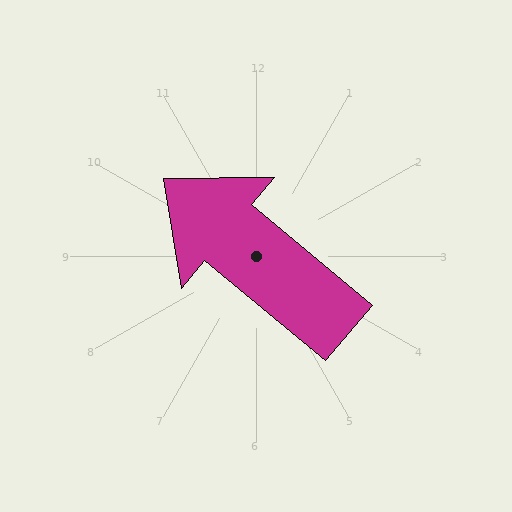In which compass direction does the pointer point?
Northwest.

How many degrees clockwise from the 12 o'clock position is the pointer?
Approximately 310 degrees.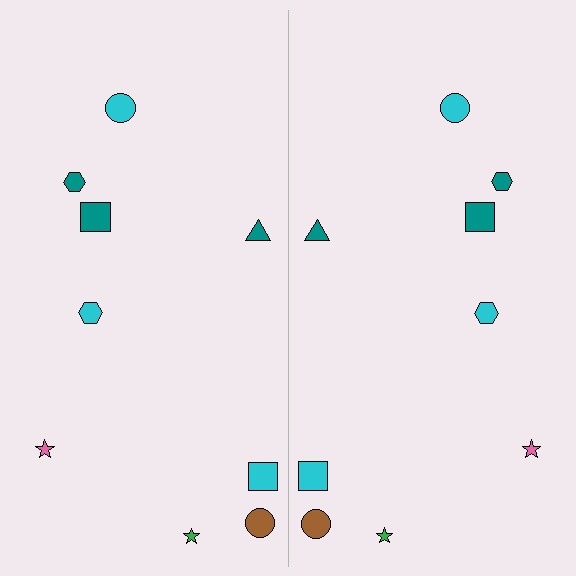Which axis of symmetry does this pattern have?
The pattern has a vertical axis of symmetry running through the center of the image.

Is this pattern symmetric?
Yes, this pattern has bilateral (reflection) symmetry.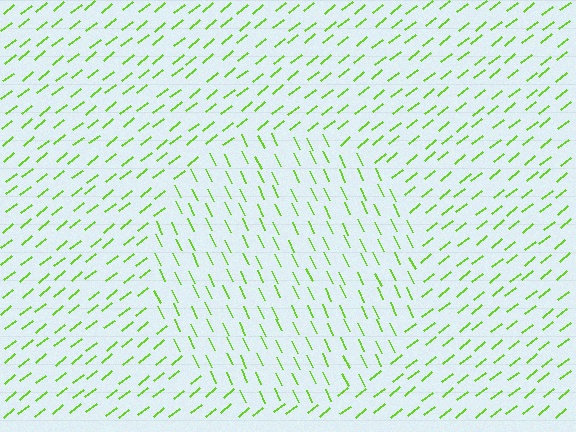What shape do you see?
I see a circle.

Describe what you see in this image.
The image is filled with small lime line segments. A circle region in the image has lines oriented differently from the surrounding lines, creating a visible texture boundary.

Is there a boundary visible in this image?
Yes, there is a texture boundary formed by a change in line orientation.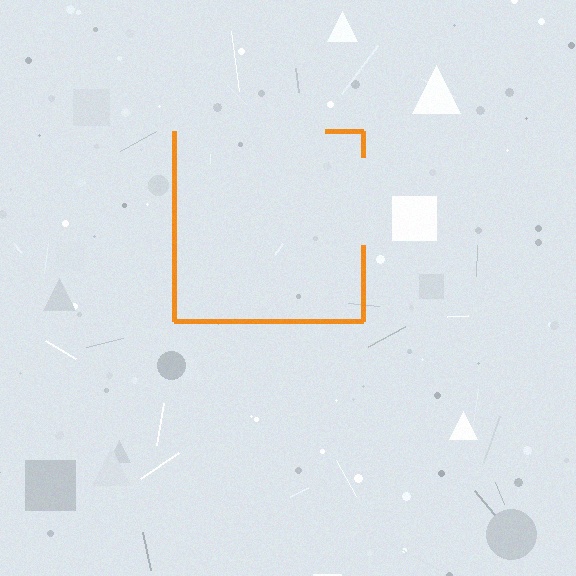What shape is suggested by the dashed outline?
The dashed outline suggests a square.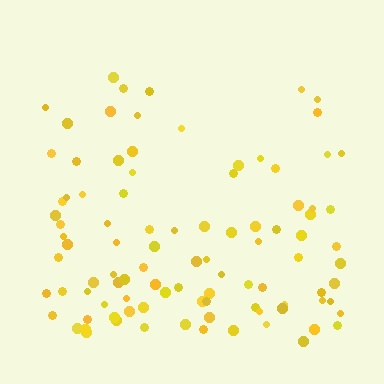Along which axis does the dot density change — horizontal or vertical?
Vertical.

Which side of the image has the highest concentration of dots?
The bottom.